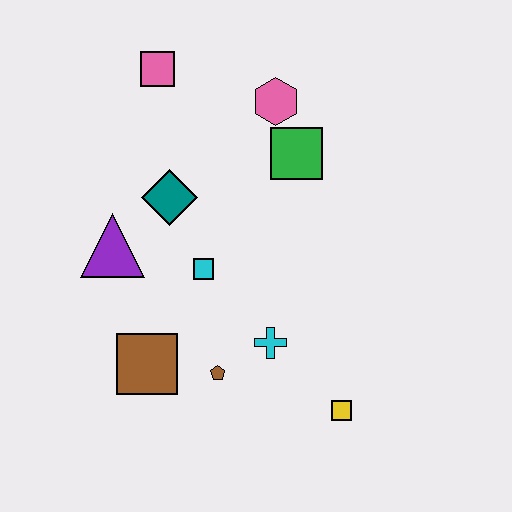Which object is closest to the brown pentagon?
The cyan cross is closest to the brown pentagon.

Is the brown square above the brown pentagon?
Yes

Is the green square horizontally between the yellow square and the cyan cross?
Yes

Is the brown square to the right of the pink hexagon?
No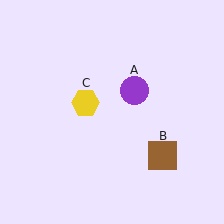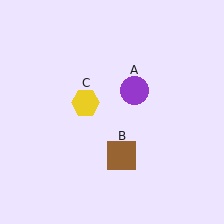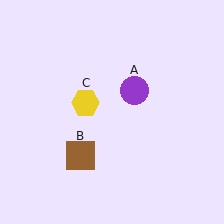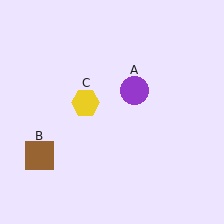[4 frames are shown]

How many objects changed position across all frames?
1 object changed position: brown square (object B).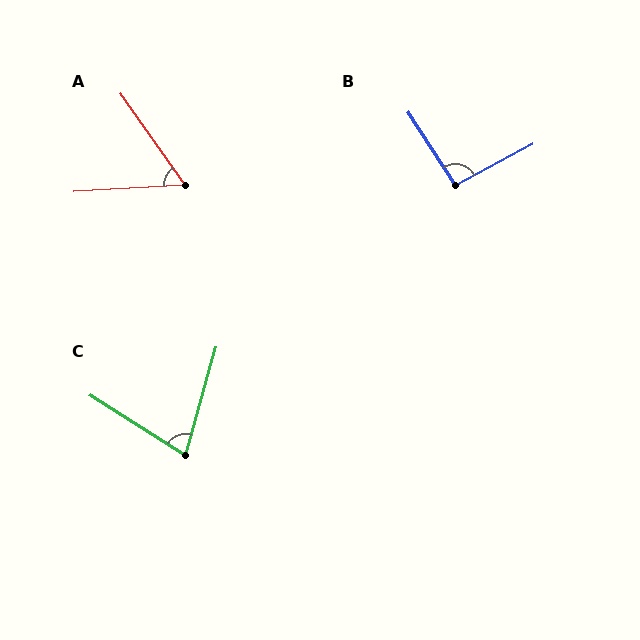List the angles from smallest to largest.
A (58°), C (73°), B (95°).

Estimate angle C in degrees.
Approximately 73 degrees.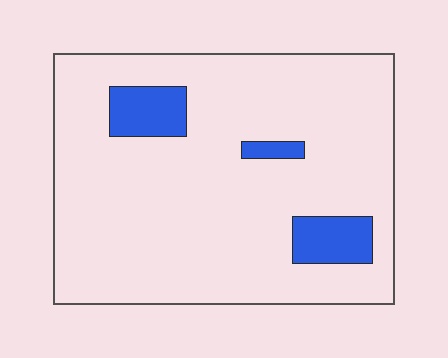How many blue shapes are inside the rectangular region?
3.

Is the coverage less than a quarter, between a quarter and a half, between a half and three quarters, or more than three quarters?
Less than a quarter.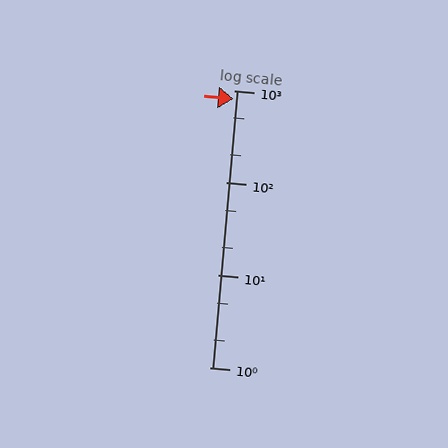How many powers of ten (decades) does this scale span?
The scale spans 3 decades, from 1 to 1000.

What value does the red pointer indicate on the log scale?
The pointer indicates approximately 800.